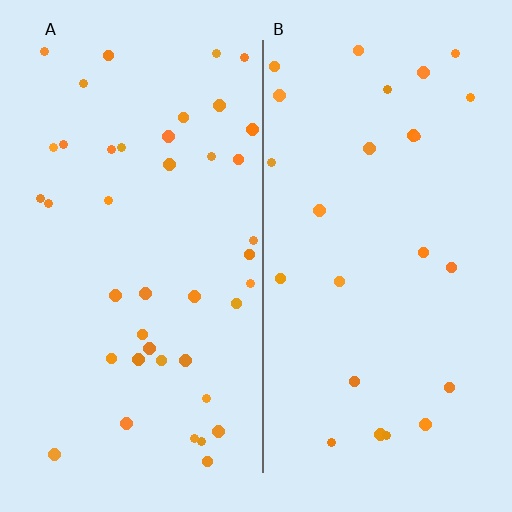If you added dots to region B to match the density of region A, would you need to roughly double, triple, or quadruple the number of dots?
Approximately double.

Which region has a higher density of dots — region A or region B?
A (the left).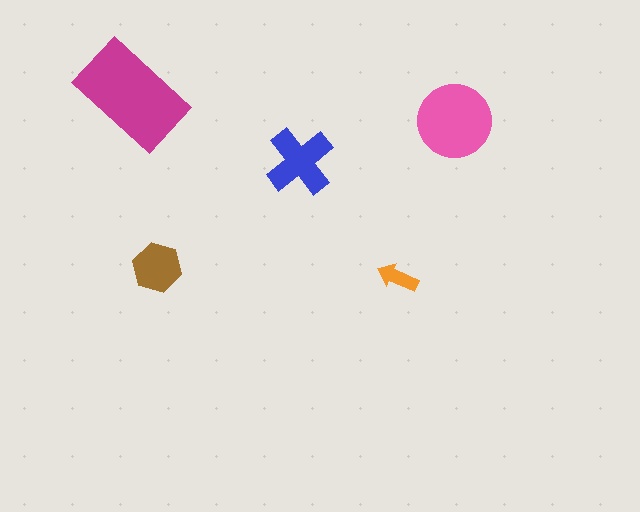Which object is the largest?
The magenta rectangle.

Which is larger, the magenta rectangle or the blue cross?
The magenta rectangle.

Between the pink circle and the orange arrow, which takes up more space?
The pink circle.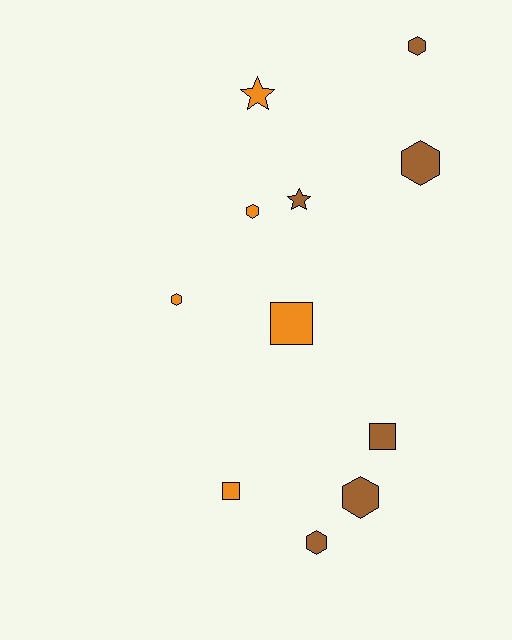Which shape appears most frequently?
Hexagon, with 6 objects.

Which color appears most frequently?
Brown, with 6 objects.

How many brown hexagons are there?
There are 4 brown hexagons.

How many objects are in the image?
There are 11 objects.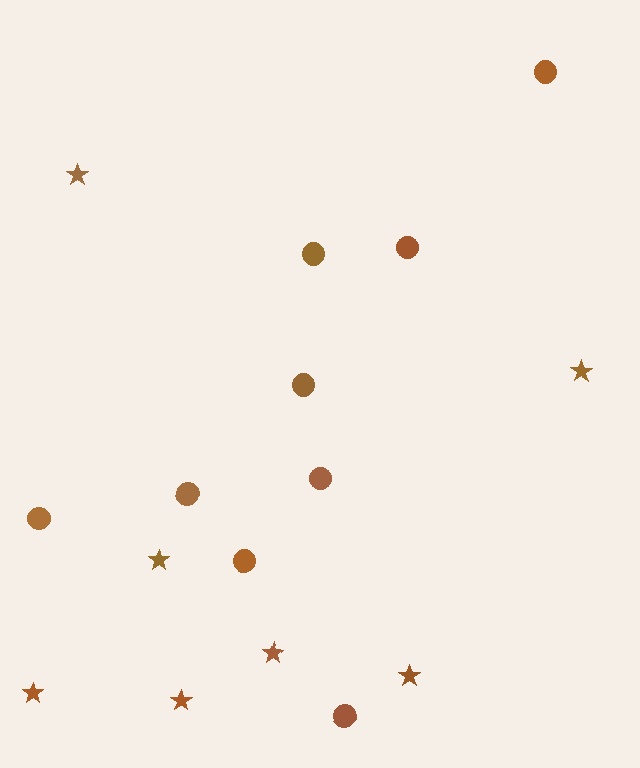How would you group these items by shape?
There are 2 groups: one group of stars (7) and one group of circles (9).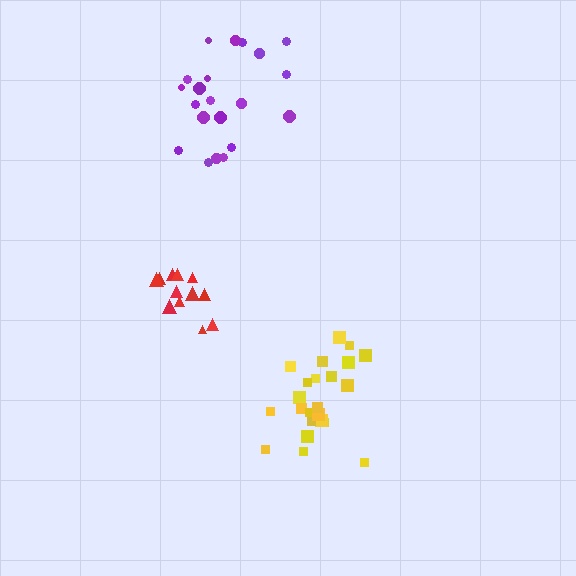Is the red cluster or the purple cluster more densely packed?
Red.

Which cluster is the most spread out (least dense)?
Purple.